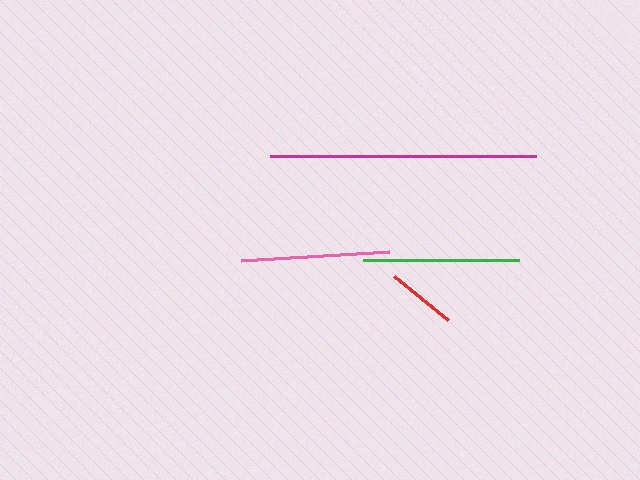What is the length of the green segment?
The green segment is approximately 156 pixels long.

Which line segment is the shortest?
The red line is the shortest at approximately 69 pixels.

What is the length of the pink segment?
The pink segment is approximately 147 pixels long.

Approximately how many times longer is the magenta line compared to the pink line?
The magenta line is approximately 1.8 times the length of the pink line.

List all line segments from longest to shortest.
From longest to shortest: magenta, green, pink, red.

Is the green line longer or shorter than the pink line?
The green line is longer than the pink line.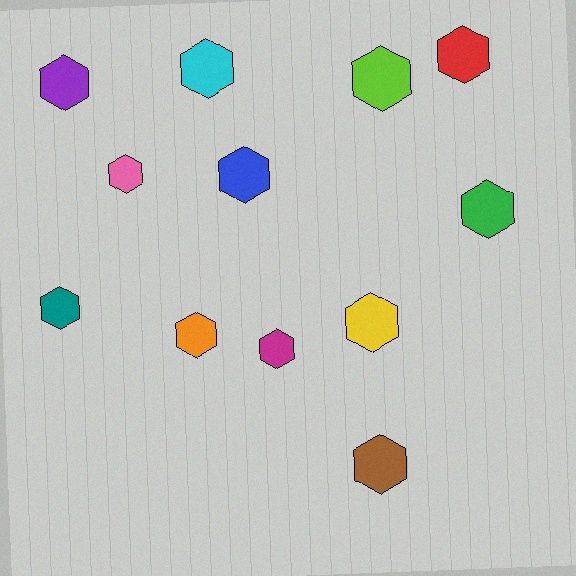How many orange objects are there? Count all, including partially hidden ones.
There is 1 orange object.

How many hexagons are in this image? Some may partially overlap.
There are 12 hexagons.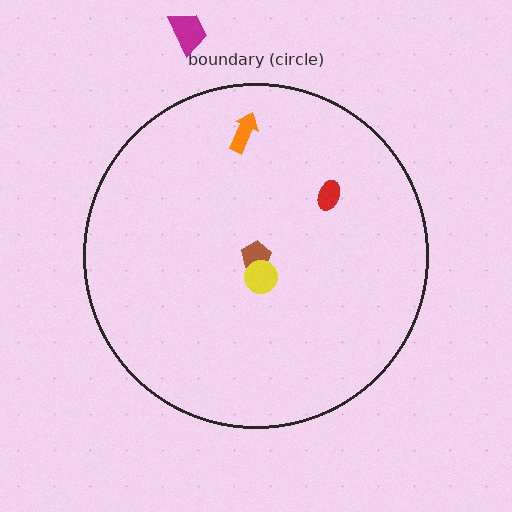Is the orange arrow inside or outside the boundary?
Inside.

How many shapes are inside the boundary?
4 inside, 1 outside.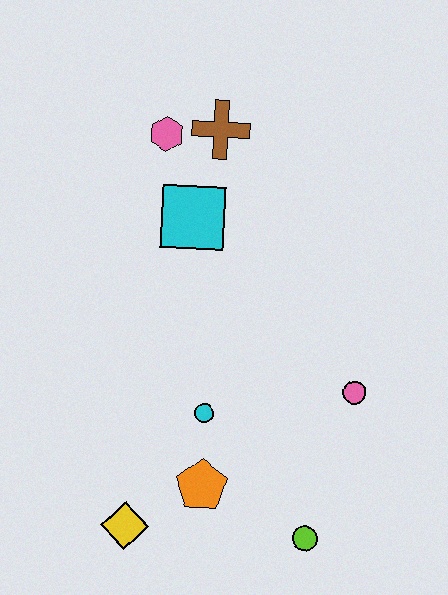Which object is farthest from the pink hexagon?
The lime circle is farthest from the pink hexagon.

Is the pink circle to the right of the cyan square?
Yes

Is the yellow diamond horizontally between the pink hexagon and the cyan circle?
No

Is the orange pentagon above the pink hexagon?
No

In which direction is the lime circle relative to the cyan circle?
The lime circle is below the cyan circle.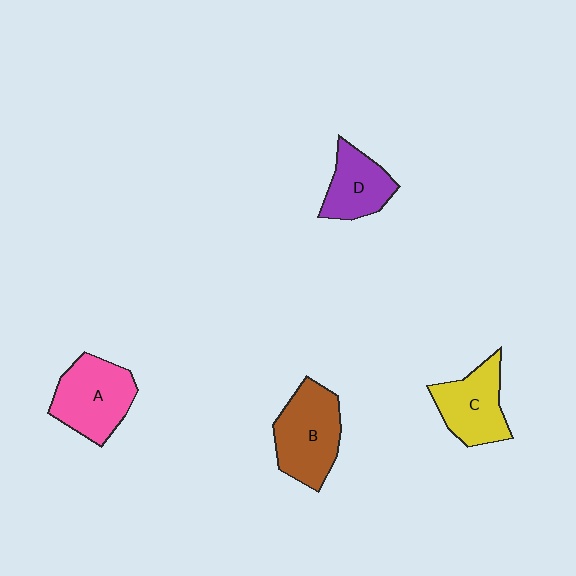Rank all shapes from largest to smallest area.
From largest to smallest: B (brown), A (pink), C (yellow), D (purple).